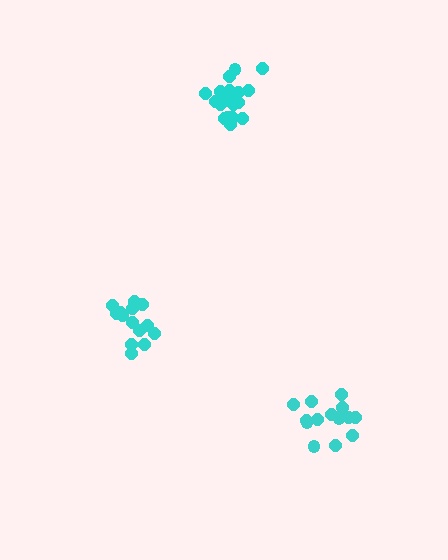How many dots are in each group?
Group 1: 14 dots, Group 2: 19 dots, Group 3: 15 dots (48 total).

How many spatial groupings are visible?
There are 3 spatial groupings.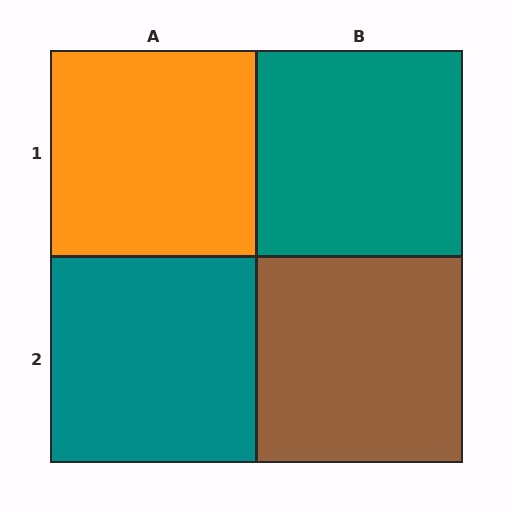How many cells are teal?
2 cells are teal.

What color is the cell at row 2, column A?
Teal.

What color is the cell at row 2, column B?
Brown.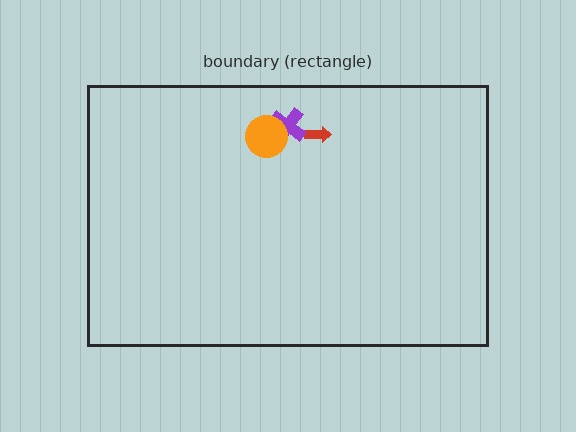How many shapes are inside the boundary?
3 inside, 0 outside.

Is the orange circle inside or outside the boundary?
Inside.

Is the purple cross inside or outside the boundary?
Inside.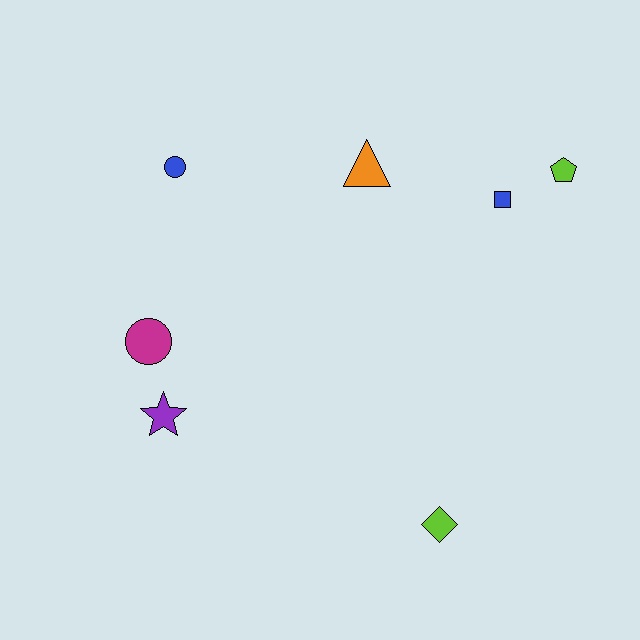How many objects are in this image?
There are 7 objects.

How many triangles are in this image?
There is 1 triangle.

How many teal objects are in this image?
There are no teal objects.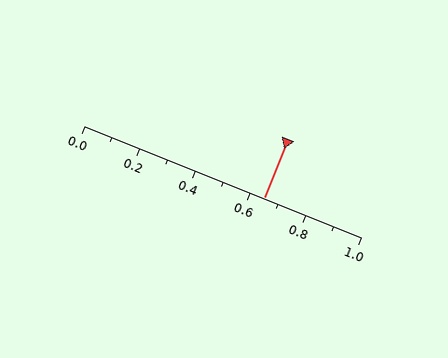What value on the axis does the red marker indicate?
The marker indicates approximately 0.65.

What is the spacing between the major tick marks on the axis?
The major ticks are spaced 0.2 apart.